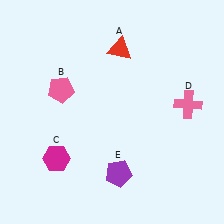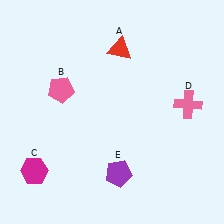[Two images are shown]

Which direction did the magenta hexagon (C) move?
The magenta hexagon (C) moved left.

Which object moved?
The magenta hexagon (C) moved left.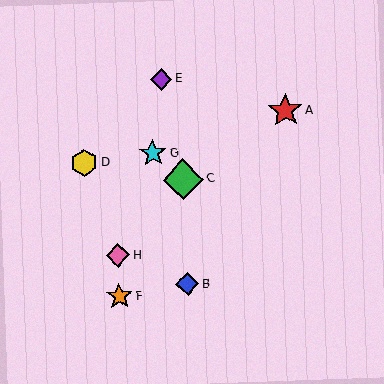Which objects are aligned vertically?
Objects F, H are aligned vertically.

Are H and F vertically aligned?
Yes, both are at x≈118.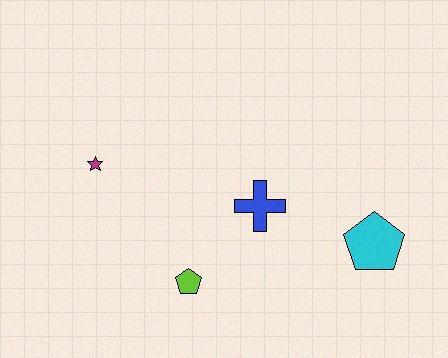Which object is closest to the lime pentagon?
The blue cross is closest to the lime pentagon.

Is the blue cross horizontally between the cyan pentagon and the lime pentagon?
Yes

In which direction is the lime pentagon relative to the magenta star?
The lime pentagon is below the magenta star.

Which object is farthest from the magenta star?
The cyan pentagon is farthest from the magenta star.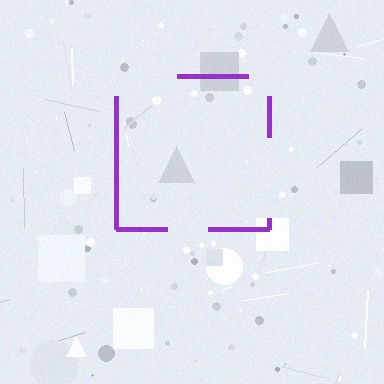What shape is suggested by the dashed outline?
The dashed outline suggests a square.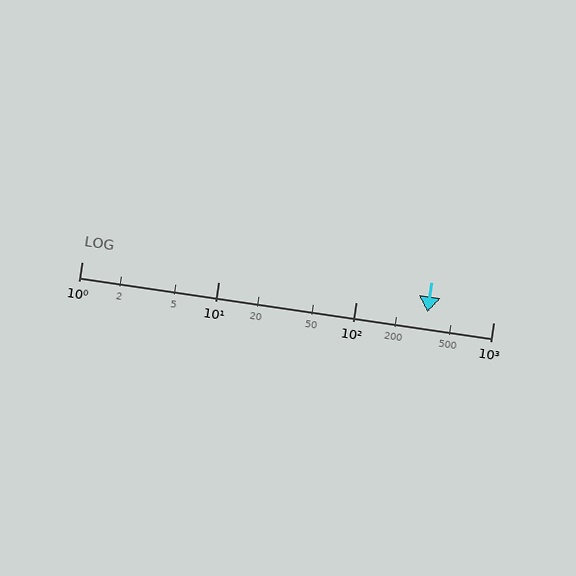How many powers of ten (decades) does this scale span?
The scale spans 3 decades, from 1 to 1000.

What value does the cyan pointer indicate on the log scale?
The pointer indicates approximately 330.